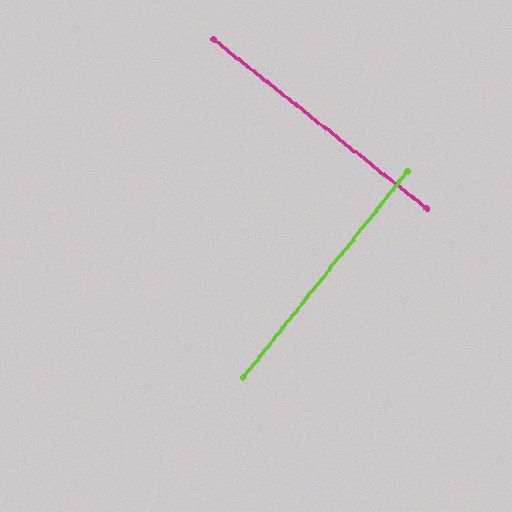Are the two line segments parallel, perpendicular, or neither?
Perpendicular — they meet at approximately 90°.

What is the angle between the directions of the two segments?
Approximately 90 degrees.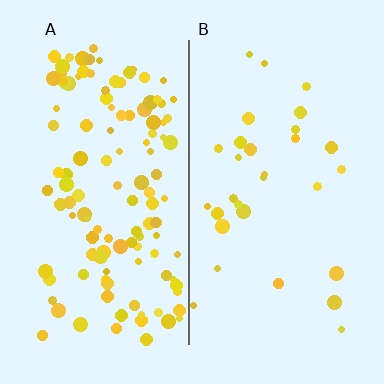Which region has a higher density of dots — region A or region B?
A (the left).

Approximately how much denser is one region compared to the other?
Approximately 4.0× — region A over region B.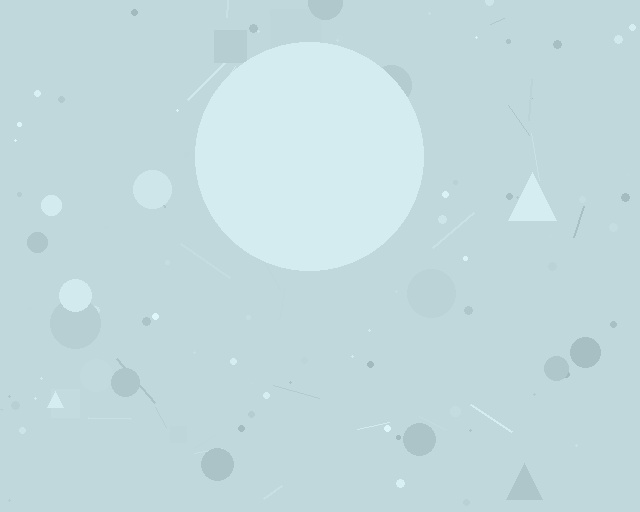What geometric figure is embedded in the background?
A circle is embedded in the background.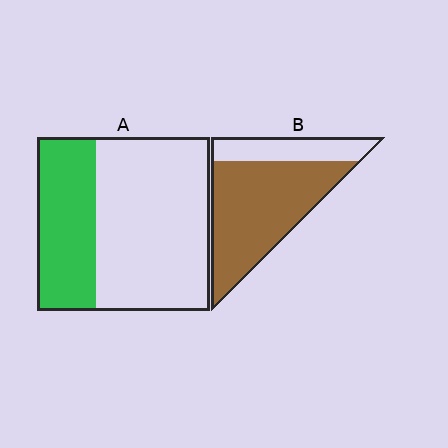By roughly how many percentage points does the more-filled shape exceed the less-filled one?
By roughly 40 percentage points (B over A).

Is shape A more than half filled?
No.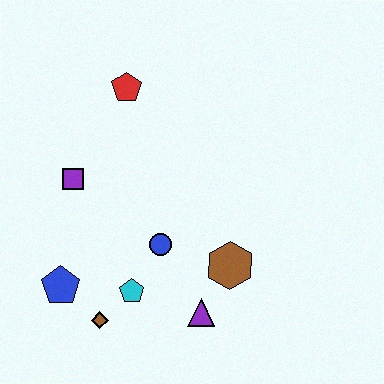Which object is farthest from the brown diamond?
The red pentagon is farthest from the brown diamond.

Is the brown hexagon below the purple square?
Yes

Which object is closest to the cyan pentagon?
The brown diamond is closest to the cyan pentagon.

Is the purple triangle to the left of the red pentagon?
No